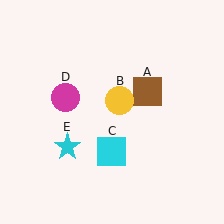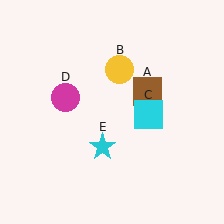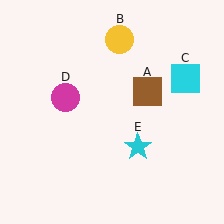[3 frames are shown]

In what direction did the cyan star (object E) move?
The cyan star (object E) moved right.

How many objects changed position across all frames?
3 objects changed position: yellow circle (object B), cyan square (object C), cyan star (object E).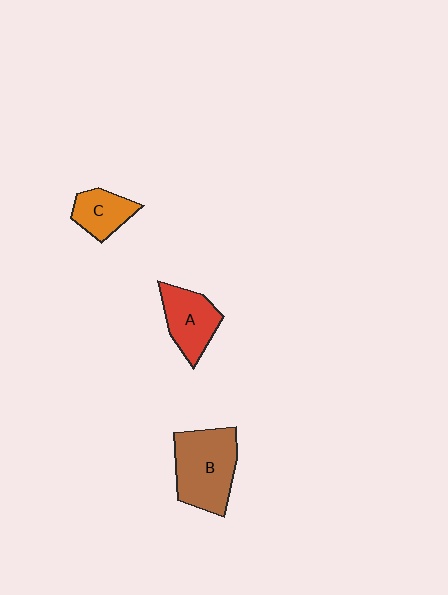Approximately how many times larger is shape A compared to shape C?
Approximately 1.3 times.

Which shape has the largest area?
Shape B (brown).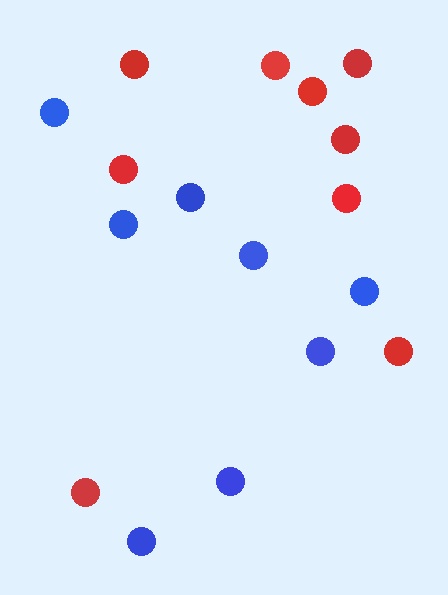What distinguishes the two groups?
There are 2 groups: one group of blue circles (8) and one group of red circles (9).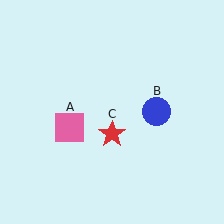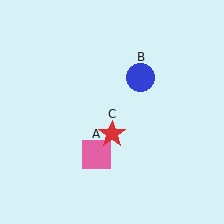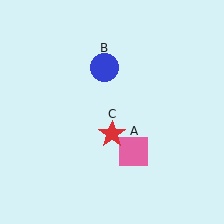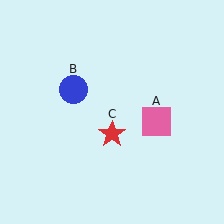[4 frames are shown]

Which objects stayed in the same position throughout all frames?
Red star (object C) remained stationary.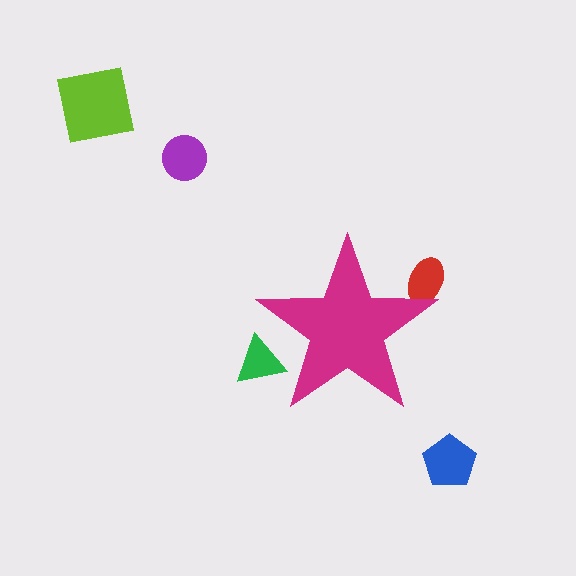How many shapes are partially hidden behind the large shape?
2 shapes are partially hidden.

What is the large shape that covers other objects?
A magenta star.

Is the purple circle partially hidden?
No, the purple circle is fully visible.